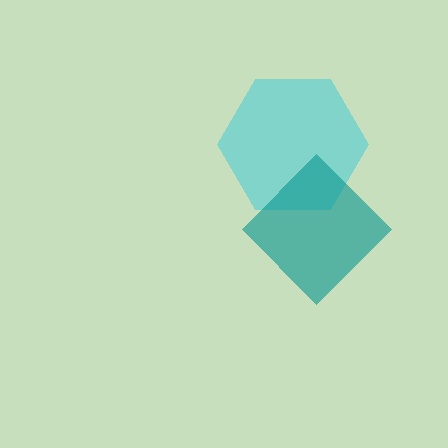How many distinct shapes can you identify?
There are 2 distinct shapes: a cyan hexagon, a teal diamond.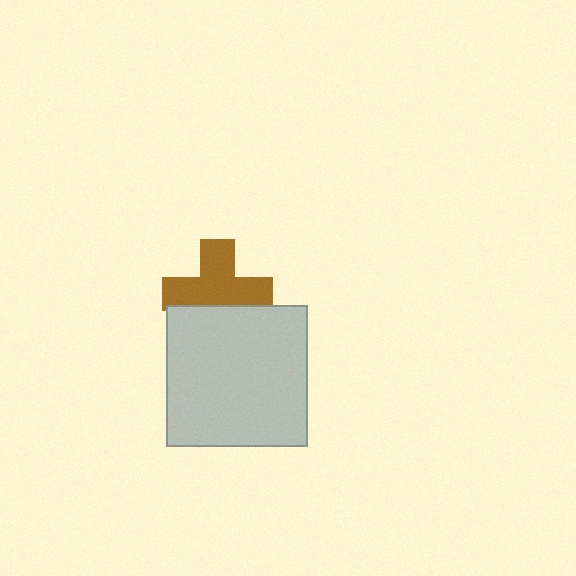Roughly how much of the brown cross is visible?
Most of it is visible (roughly 69%).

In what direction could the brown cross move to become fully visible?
The brown cross could move up. That would shift it out from behind the light gray square entirely.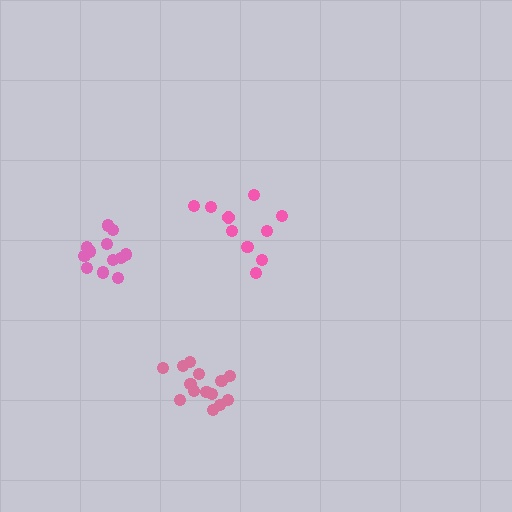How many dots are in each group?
Group 1: 10 dots, Group 2: 14 dots, Group 3: 12 dots (36 total).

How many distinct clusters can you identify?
There are 3 distinct clusters.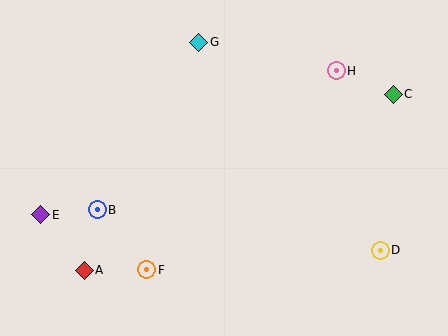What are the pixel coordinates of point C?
Point C is at (393, 94).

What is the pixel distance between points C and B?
The distance between C and B is 318 pixels.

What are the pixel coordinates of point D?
Point D is at (380, 250).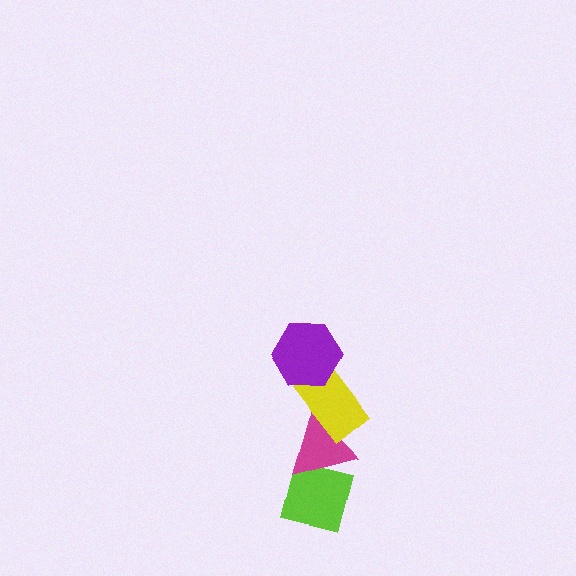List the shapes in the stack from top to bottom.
From top to bottom: the purple hexagon, the yellow rectangle, the magenta triangle, the lime square.